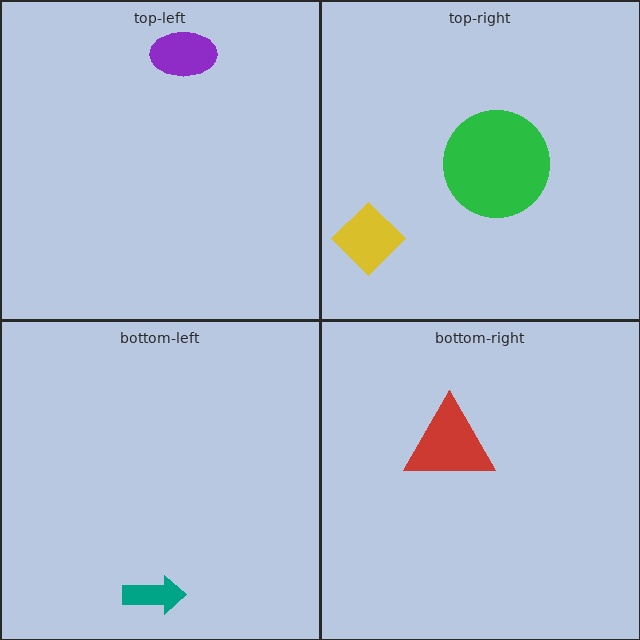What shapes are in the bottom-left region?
The teal arrow.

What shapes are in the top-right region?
The yellow diamond, the green circle.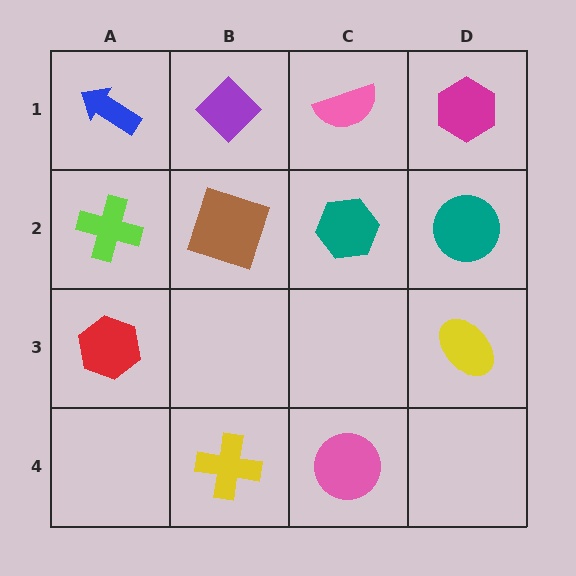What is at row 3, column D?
A yellow ellipse.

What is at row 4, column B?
A yellow cross.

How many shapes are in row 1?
4 shapes.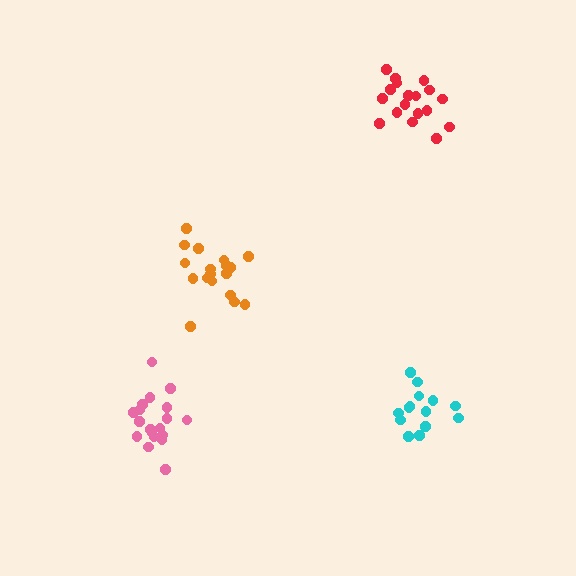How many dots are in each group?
Group 1: 19 dots, Group 2: 14 dots, Group 3: 18 dots, Group 4: 19 dots (70 total).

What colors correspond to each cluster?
The clusters are colored: pink, cyan, red, orange.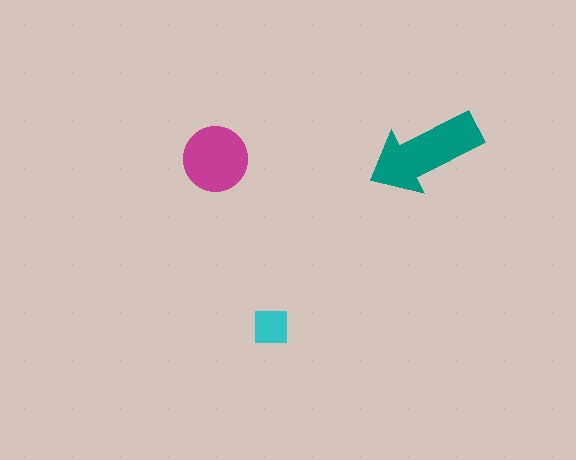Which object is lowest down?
The cyan square is bottommost.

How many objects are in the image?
There are 3 objects in the image.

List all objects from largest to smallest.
The teal arrow, the magenta circle, the cyan square.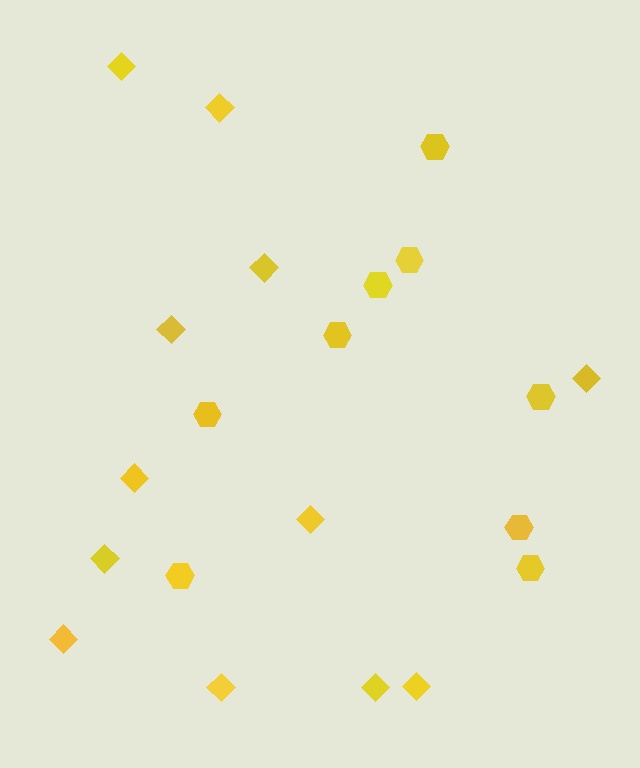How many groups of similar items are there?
There are 2 groups: one group of diamonds (12) and one group of hexagons (9).